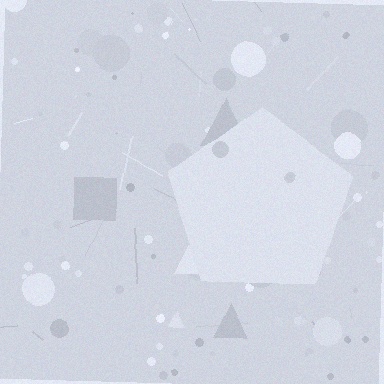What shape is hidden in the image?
A pentagon is hidden in the image.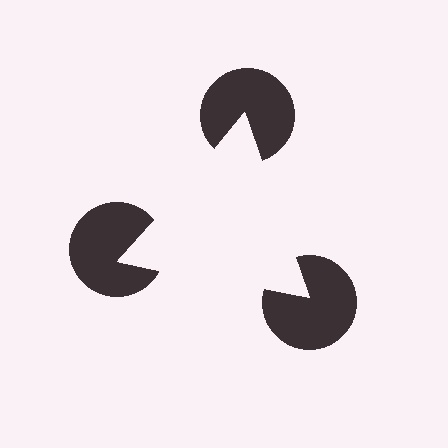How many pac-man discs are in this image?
There are 3 — one at each vertex of the illusory triangle.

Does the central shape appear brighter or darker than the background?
It typically appears slightly brighter than the background, even though no actual brightness change is drawn.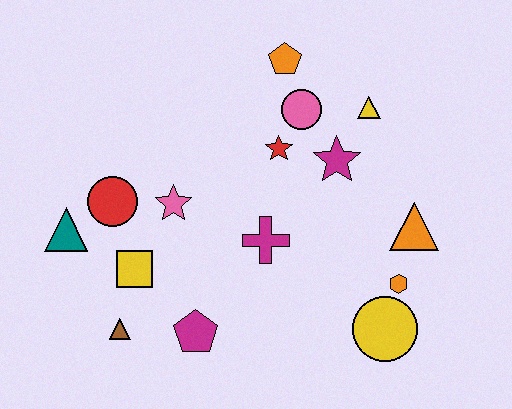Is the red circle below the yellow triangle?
Yes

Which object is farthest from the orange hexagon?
The teal triangle is farthest from the orange hexagon.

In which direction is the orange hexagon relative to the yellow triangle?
The orange hexagon is below the yellow triangle.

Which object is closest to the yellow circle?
The orange hexagon is closest to the yellow circle.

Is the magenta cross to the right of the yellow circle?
No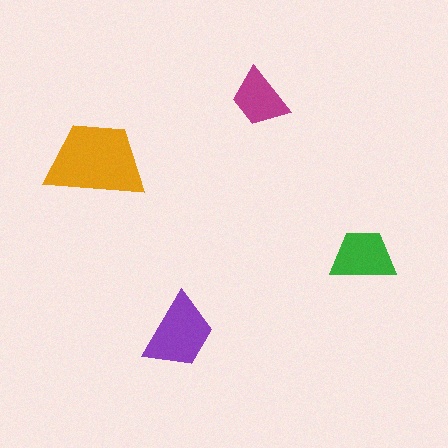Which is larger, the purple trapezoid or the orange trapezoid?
The orange one.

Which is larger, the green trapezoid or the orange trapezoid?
The orange one.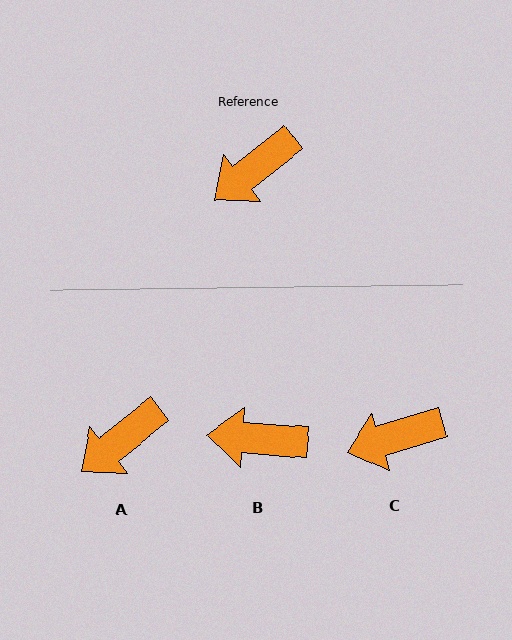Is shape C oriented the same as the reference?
No, it is off by about 21 degrees.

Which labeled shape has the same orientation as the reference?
A.